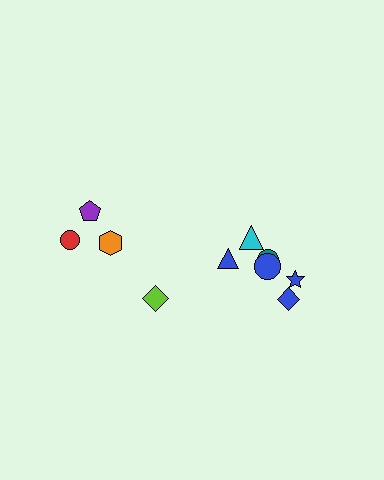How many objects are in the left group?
There are 4 objects.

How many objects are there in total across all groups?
There are 10 objects.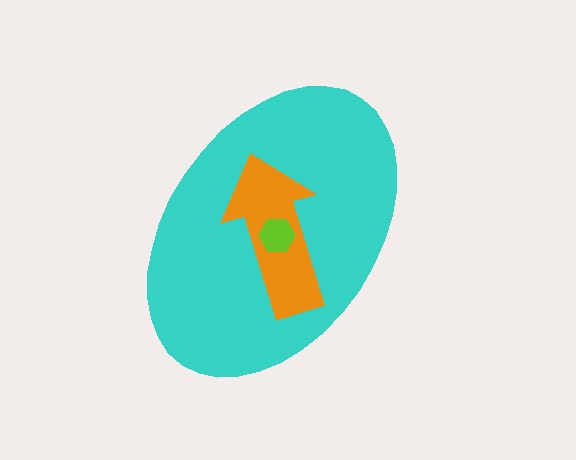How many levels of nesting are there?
3.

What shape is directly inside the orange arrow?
The lime hexagon.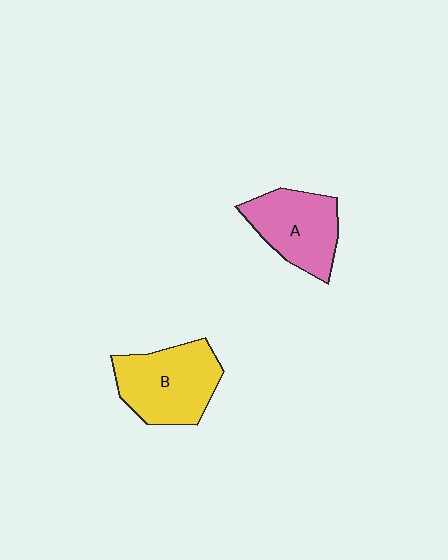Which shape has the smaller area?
Shape A (pink).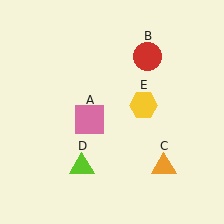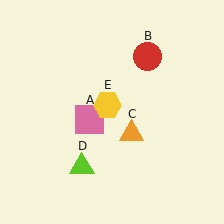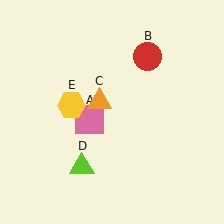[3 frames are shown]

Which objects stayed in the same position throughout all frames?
Pink square (object A) and red circle (object B) and lime triangle (object D) remained stationary.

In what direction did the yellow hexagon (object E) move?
The yellow hexagon (object E) moved left.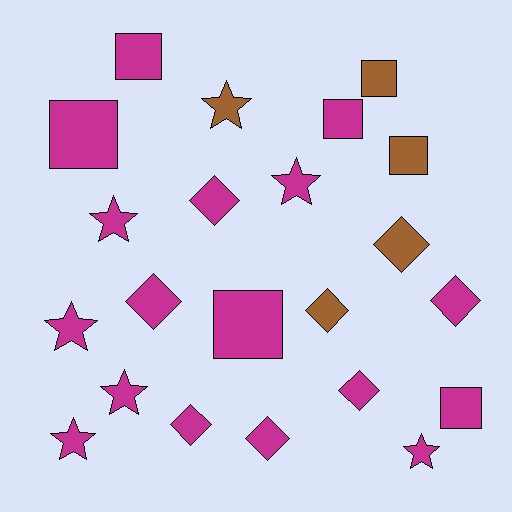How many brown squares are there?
There are 2 brown squares.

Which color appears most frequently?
Magenta, with 17 objects.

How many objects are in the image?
There are 22 objects.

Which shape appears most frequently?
Diamond, with 8 objects.